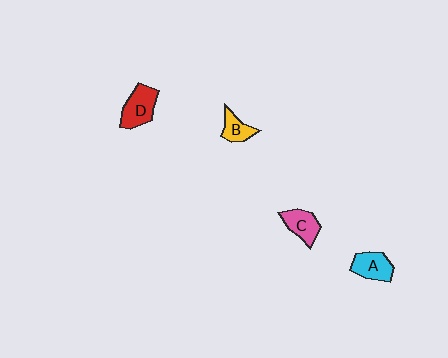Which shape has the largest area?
Shape D (red).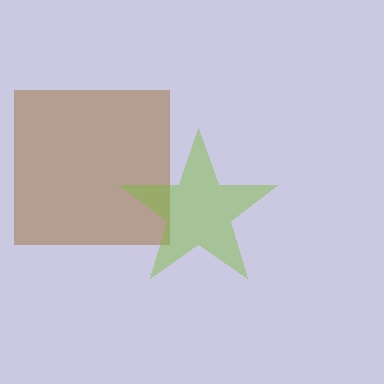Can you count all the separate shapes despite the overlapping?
Yes, there are 2 separate shapes.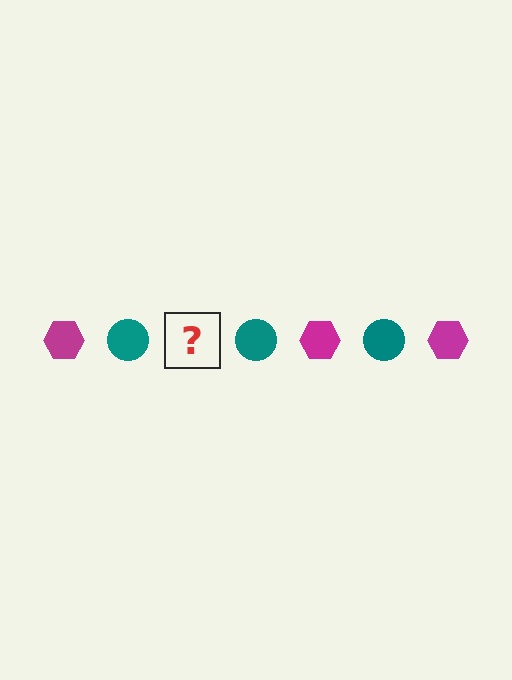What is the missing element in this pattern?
The missing element is a magenta hexagon.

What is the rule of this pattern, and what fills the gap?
The rule is that the pattern alternates between magenta hexagon and teal circle. The gap should be filled with a magenta hexagon.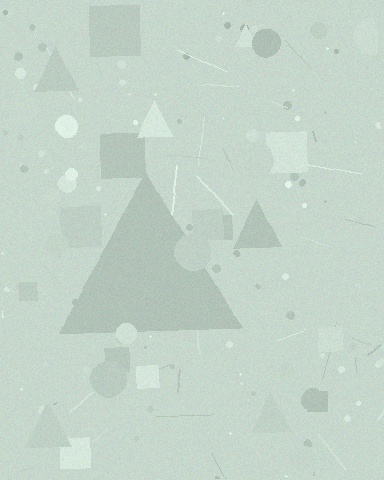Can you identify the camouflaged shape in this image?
The camouflaged shape is a triangle.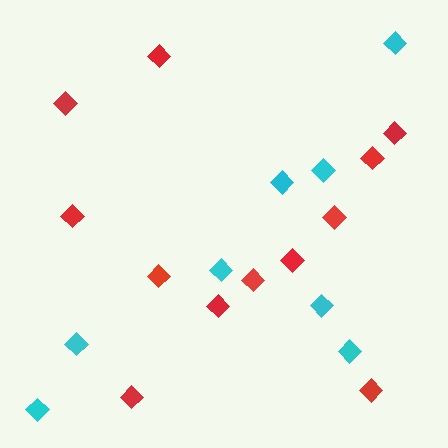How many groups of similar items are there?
There are 2 groups: one group of cyan diamonds (8) and one group of red diamonds (12).